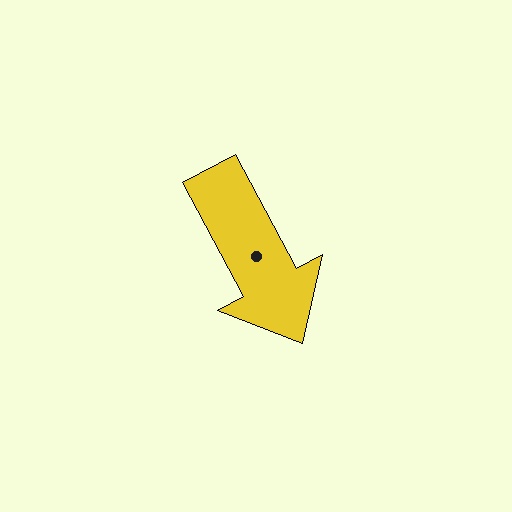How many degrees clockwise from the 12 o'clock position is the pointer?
Approximately 152 degrees.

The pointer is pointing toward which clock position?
Roughly 5 o'clock.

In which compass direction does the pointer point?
Southeast.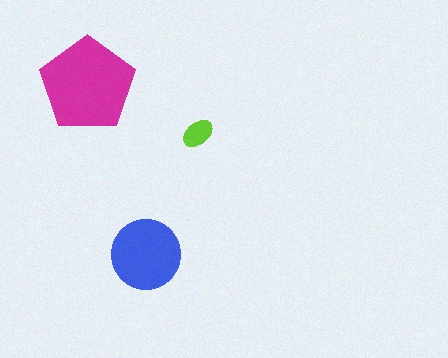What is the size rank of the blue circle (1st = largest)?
2nd.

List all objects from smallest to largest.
The lime ellipse, the blue circle, the magenta pentagon.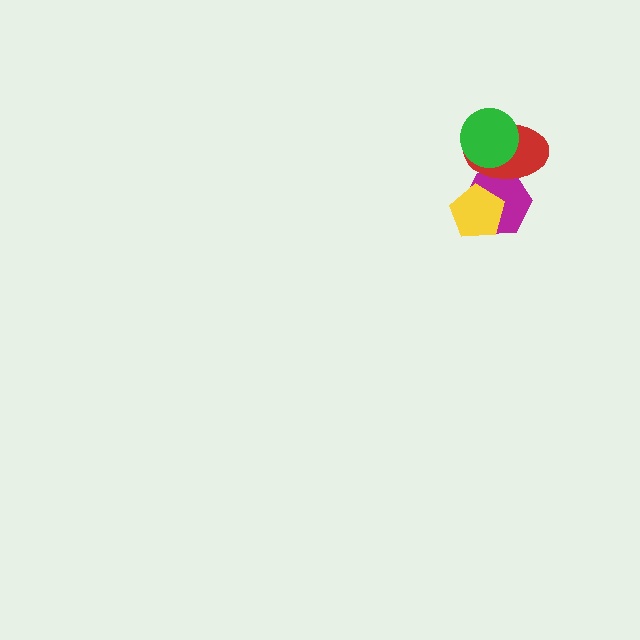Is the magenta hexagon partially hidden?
Yes, it is partially covered by another shape.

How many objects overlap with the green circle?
1 object overlaps with the green circle.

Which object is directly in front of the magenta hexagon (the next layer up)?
The yellow pentagon is directly in front of the magenta hexagon.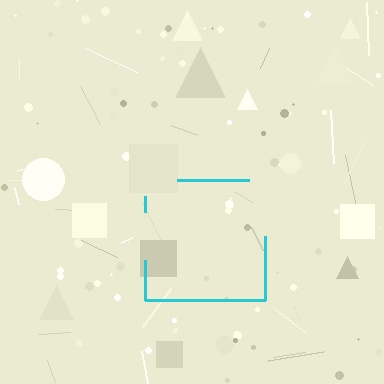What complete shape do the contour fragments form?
The contour fragments form a square.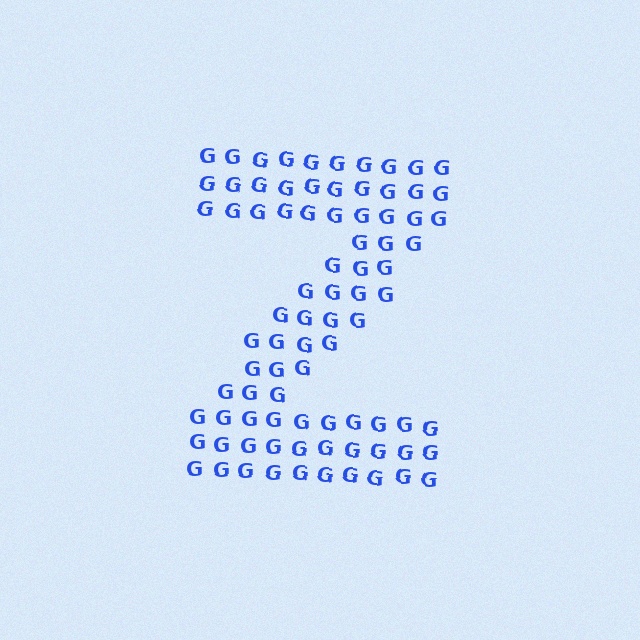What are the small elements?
The small elements are letter G's.